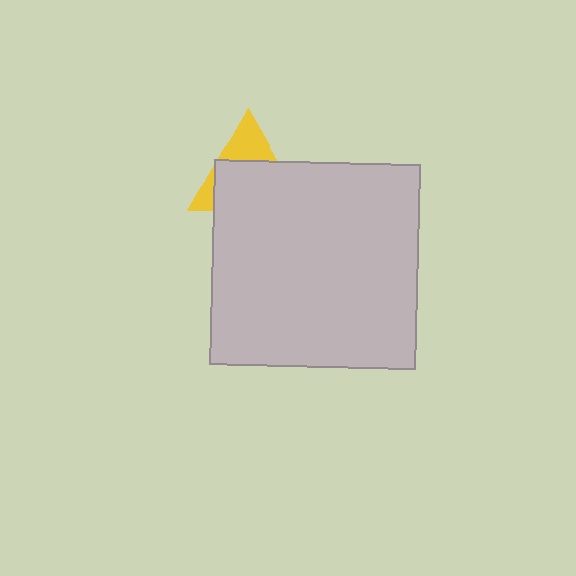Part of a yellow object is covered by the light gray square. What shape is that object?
It is a triangle.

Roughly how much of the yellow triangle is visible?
A small part of it is visible (roughly 35%).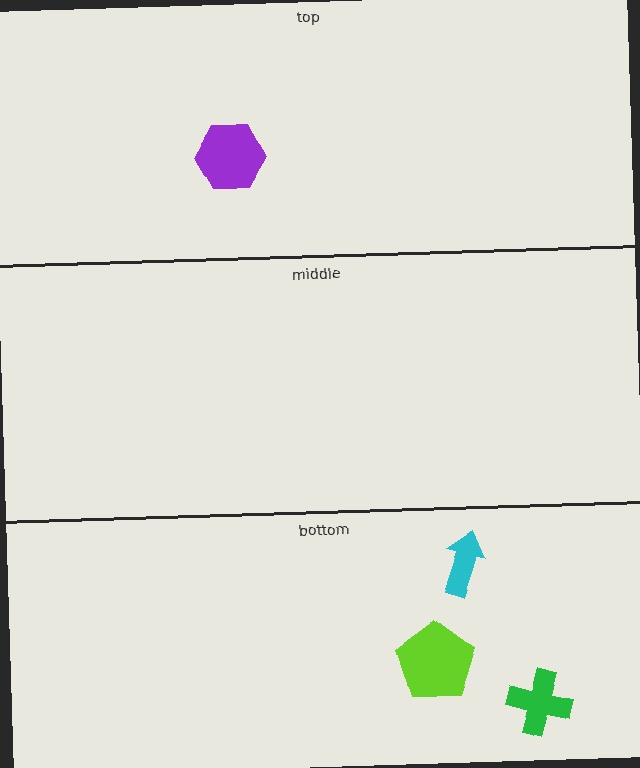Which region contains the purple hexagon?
The top region.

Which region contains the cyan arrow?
The bottom region.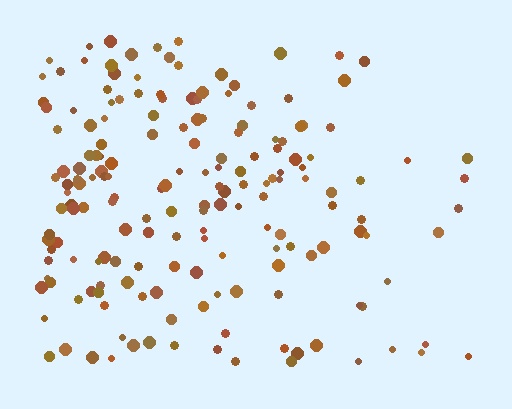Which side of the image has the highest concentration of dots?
The left.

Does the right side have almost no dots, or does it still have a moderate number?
Still a moderate number, just noticeably fewer than the left.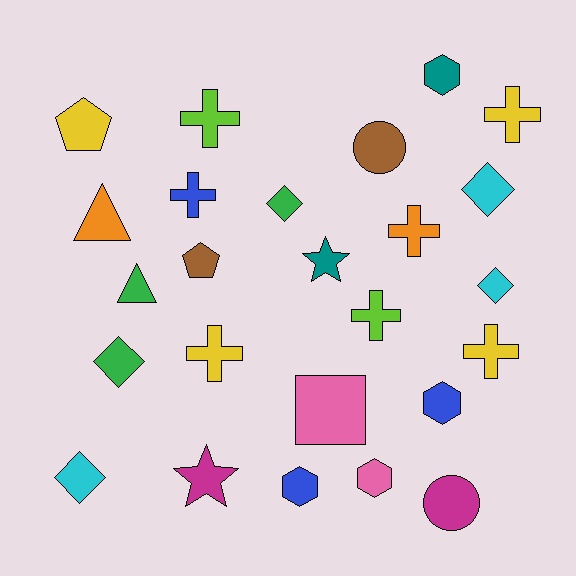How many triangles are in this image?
There are 2 triangles.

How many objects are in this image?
There are 25 objects.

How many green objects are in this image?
There are 3 green objects.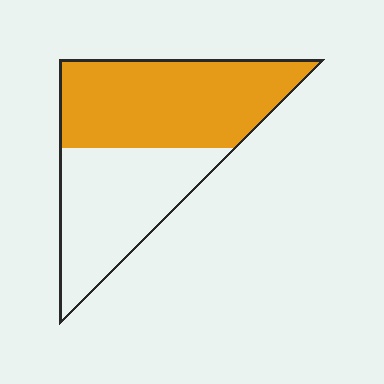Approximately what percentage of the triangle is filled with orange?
Approximately 55%.